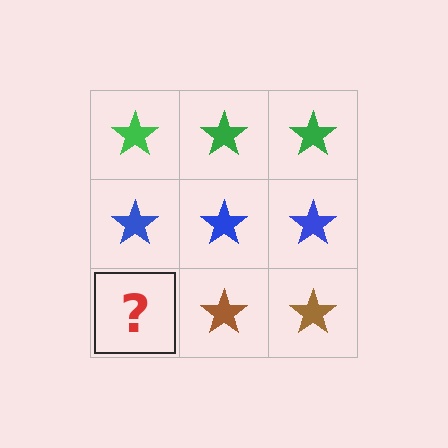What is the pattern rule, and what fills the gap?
The rule is that each row has a consistent color. The gap should be filled with a brown star.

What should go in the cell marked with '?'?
The missing cell should contain a brown star.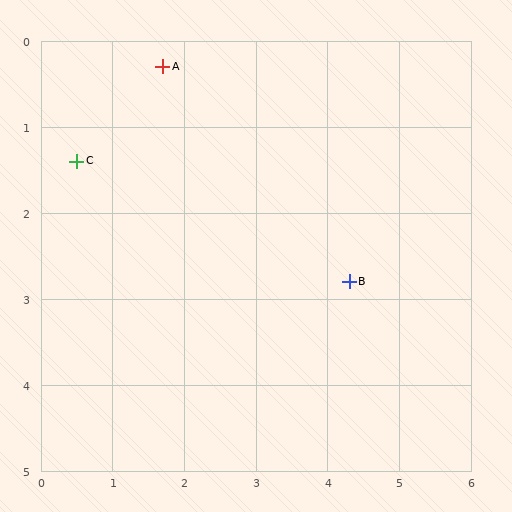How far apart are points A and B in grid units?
Points A and B are about 3.6 grid units apart.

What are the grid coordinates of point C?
Point C is at approximately (0.5, 1.4).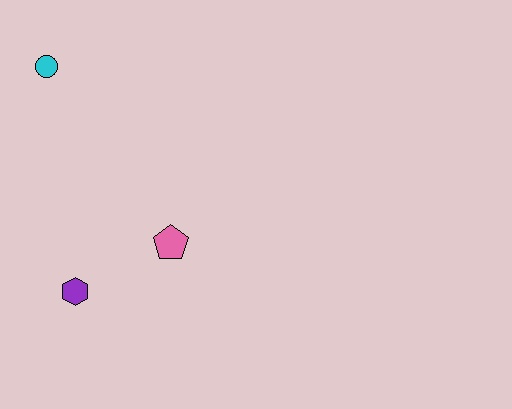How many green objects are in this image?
There are no green objects.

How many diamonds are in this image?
There are no diamonds.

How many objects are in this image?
There are 3 objects.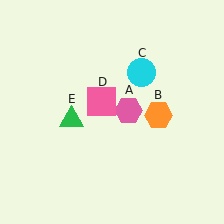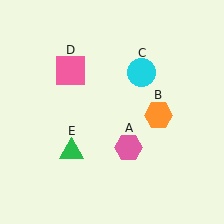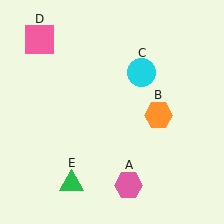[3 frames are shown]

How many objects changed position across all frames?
3 objects changed position: pink hexagon (object A), pink square (object D), green triangle (object E).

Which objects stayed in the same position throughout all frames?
Orange hexagon (object B) and cyan circle (object C) remained stationary.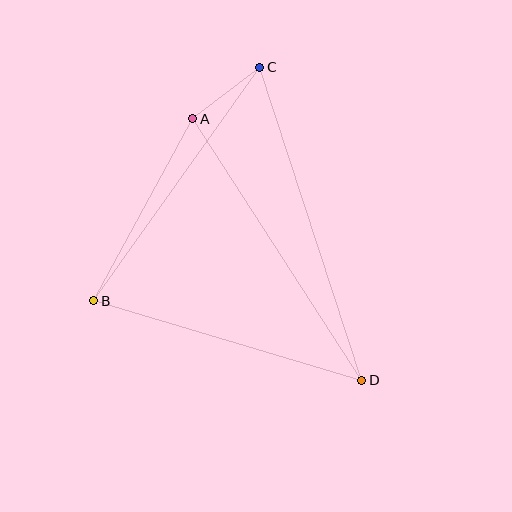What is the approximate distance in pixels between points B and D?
The distance between B and D is approximately 279 pixels.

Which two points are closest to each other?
Points A and C are closest to each other.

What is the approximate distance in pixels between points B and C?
The distance between B and C is approximately 287 pixels.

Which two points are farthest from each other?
Points C and D are farthest from each other.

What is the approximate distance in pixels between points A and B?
The distance between A and B is approximately 207 pixels.